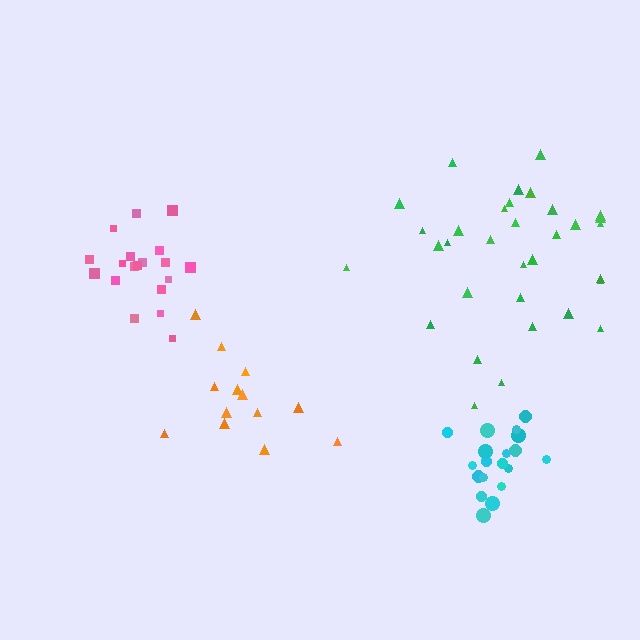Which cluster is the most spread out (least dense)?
Orange.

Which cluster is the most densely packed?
Cyan.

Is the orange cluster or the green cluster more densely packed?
Green.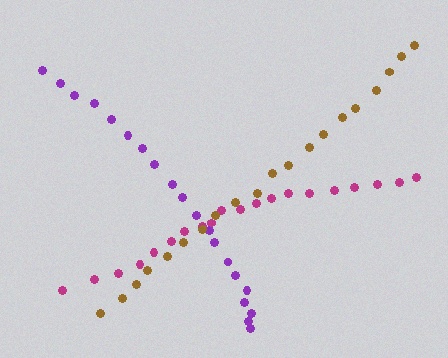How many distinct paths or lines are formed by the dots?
There are 3 distinct paths.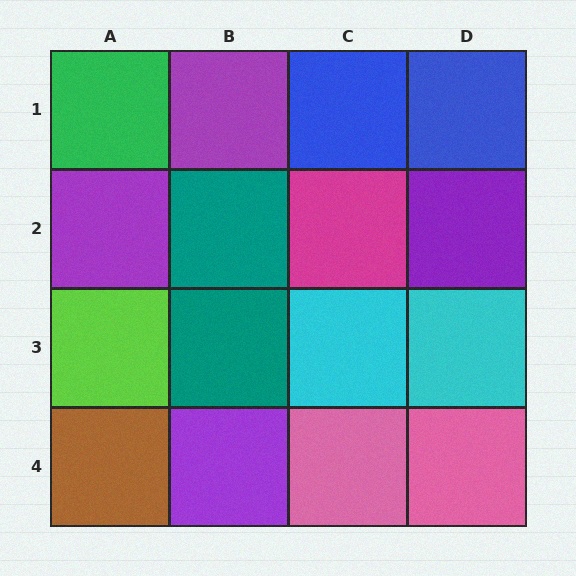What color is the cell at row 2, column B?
Teal.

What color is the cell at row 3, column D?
Cyan.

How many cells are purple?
4 cells are purple.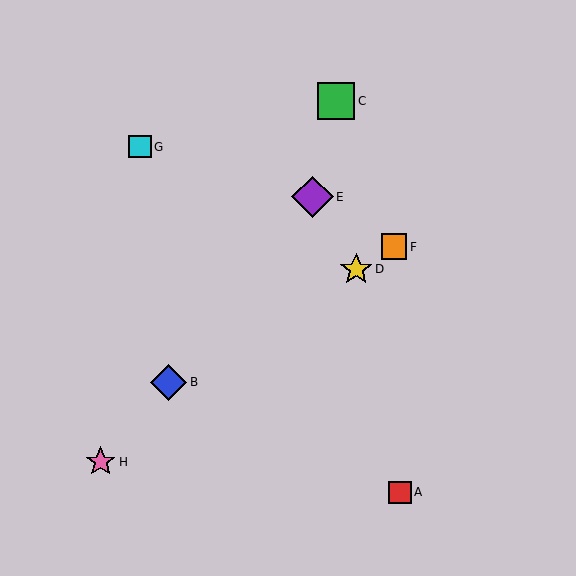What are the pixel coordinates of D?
Object D is at (356, 269).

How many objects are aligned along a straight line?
3 objects (B, D, F) are aligned along a straight line.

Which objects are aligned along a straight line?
Objects B, D, F are aligned along a straight line.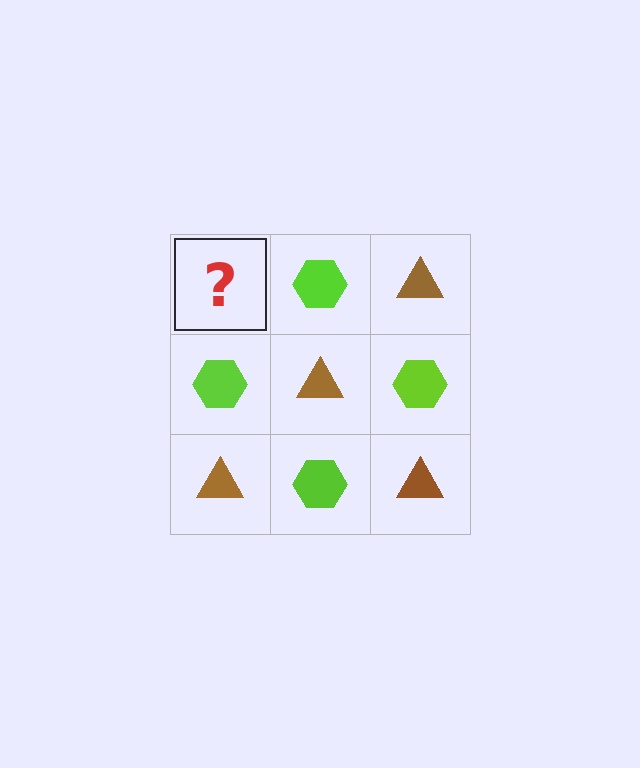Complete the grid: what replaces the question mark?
The question mark should be replaced with a brown triangle.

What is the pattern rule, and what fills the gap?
The rule is that it alternates brown triangle and lime hexagon in a checkerboard pattern. The gap should be filled with a brown triangle.